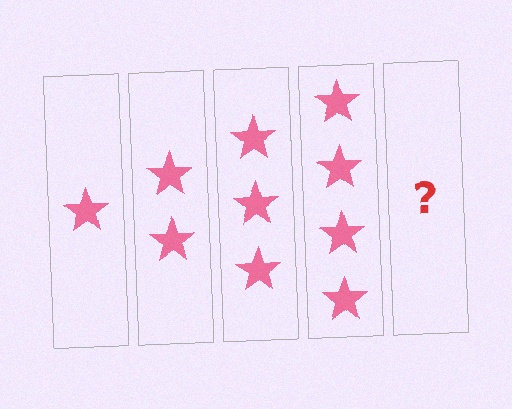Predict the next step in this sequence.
The next step is 5 stars.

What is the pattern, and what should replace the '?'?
The pattern is that each step adds one more star. The '?' should be 5 stars.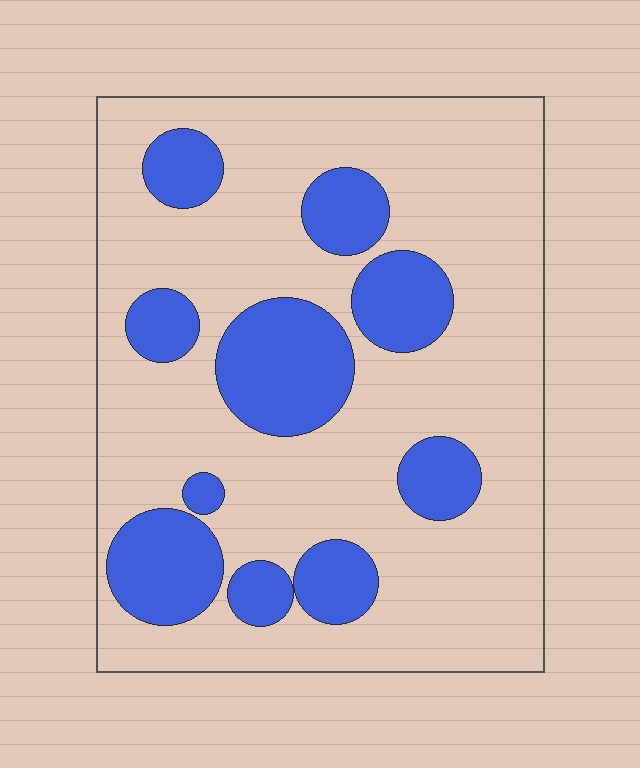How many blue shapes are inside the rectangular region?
10.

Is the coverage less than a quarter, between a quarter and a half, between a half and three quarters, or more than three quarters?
Between a quarter and a half.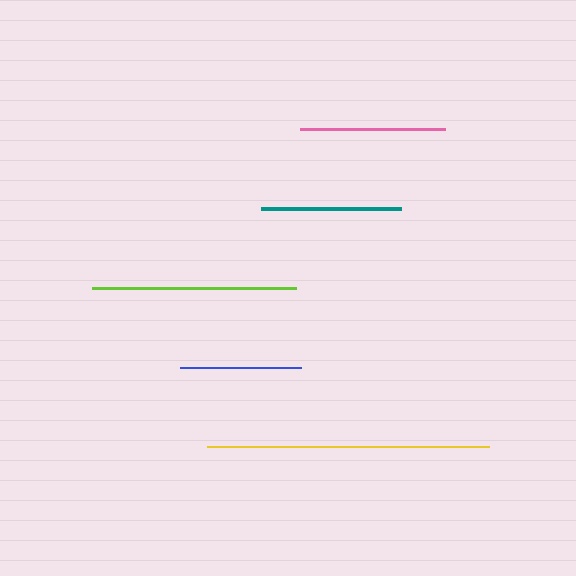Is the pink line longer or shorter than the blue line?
The pink line is longer than the blue line.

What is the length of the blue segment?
The blue segment is approximately 120 pixels long.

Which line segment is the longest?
The yellow line is the longest at approximately 282 pixels.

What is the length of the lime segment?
The lime segment is approximately 204 pixels long.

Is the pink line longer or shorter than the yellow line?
The yellow line is longer than the pink line.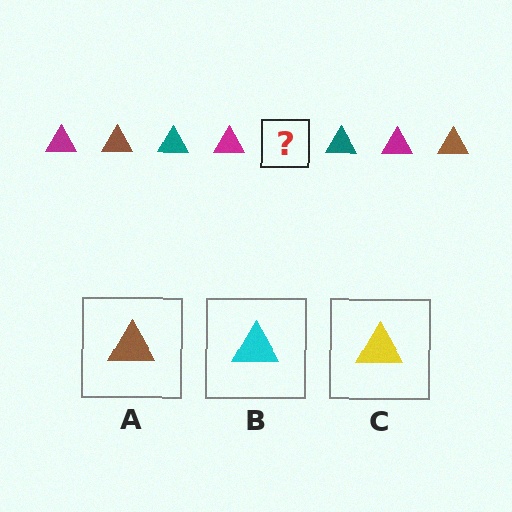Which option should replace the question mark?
Option A.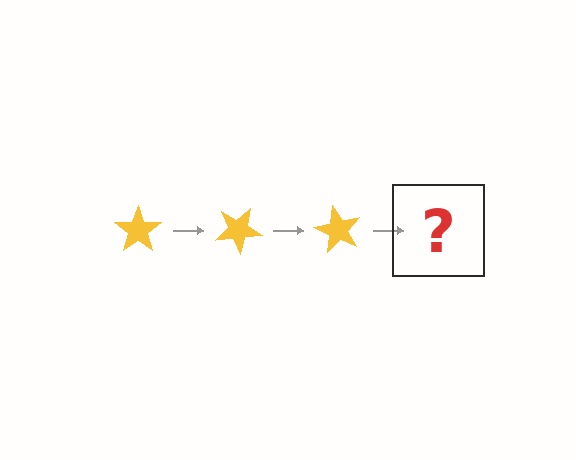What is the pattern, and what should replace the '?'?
The pattern is that the star rotates 30 degrees each step. The '?' should be a yellow star rotated 90 degrees.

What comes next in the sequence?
The next element should be a yellow star rotated 90 degrees.